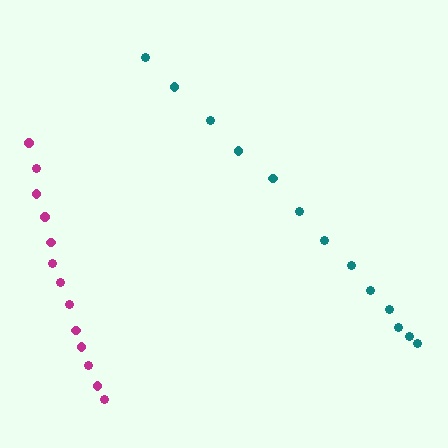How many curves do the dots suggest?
There are 2 distinct paths.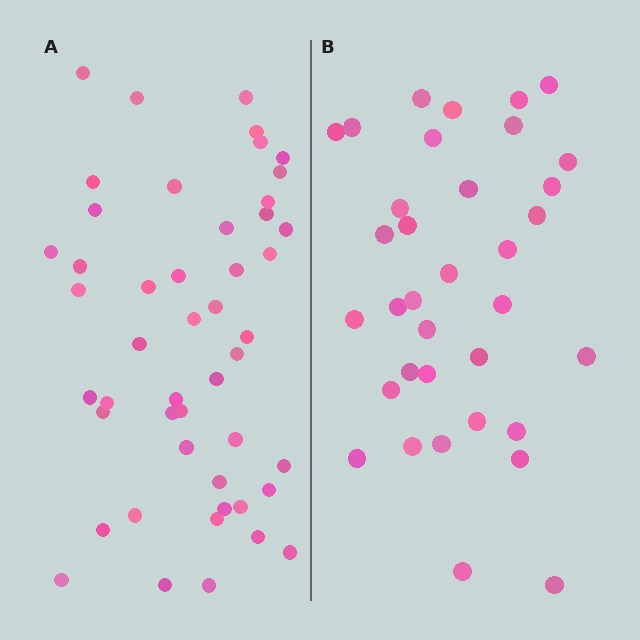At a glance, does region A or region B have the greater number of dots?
Region A (the left region) has more dots.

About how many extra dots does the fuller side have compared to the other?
Region A has approximately 15 more dots than region B.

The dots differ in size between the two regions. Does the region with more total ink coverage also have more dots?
No. Region B has more total ink coverage because its dots are larger, but region A actually contains more individual dots. Total area can be misleading — the number of items is what matters here.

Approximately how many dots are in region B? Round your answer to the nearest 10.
About 40 dots. (The exact count is 35, which rounds to 40.)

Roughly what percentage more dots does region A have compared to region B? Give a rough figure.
About 35% more.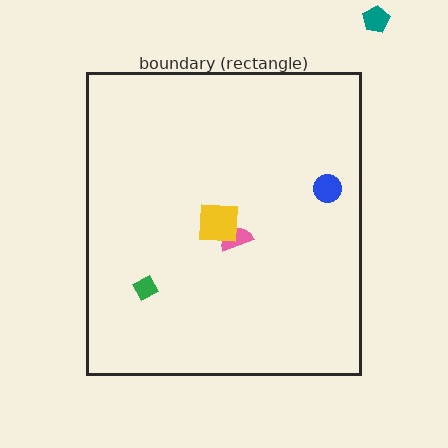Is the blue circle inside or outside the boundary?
Inside.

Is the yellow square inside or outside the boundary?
Inside.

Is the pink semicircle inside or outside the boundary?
Inside.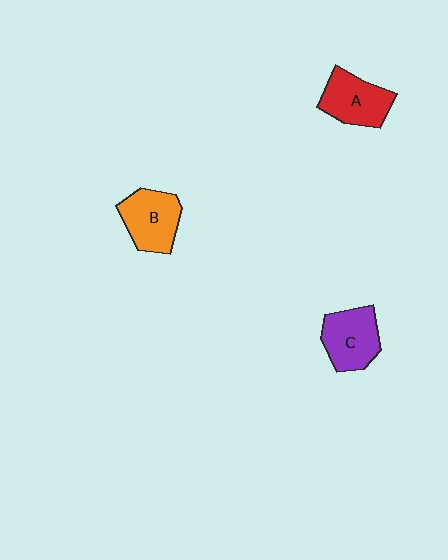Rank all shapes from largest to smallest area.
From largest to smallest: C (purple), B (orange), A (red).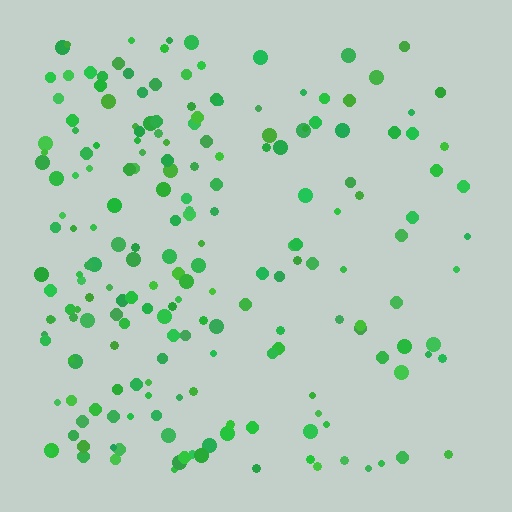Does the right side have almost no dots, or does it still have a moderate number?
Still a moderate number, just noticeably fewer than the left.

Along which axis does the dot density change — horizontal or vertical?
Horizontal.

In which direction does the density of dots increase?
From right to left, with the left side densest.